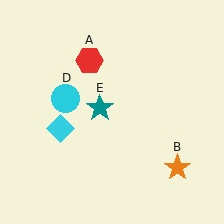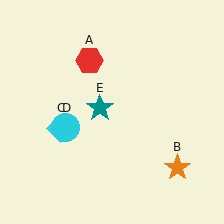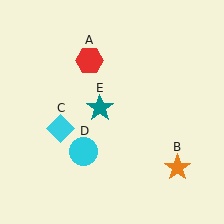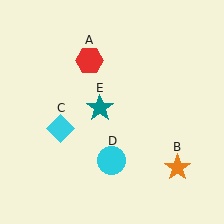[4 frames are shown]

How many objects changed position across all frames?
1 object changed position: cyan circle (object D).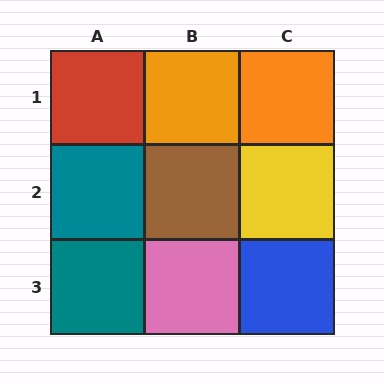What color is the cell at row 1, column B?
Orange.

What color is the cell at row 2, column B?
Brown.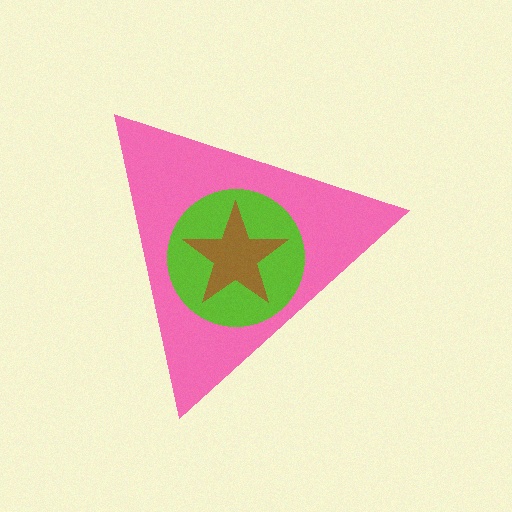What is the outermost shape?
The pink triangle.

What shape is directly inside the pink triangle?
The lime circle.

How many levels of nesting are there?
3.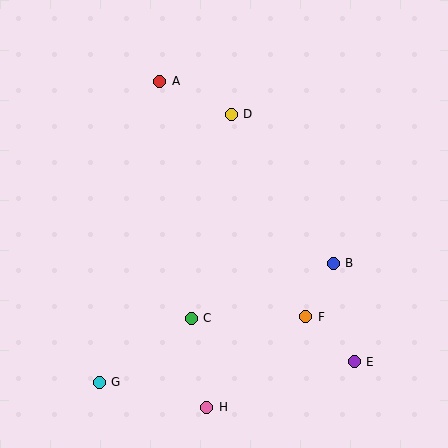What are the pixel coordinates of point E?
Point E is at (354, 362).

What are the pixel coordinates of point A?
Point A is at (160, 81).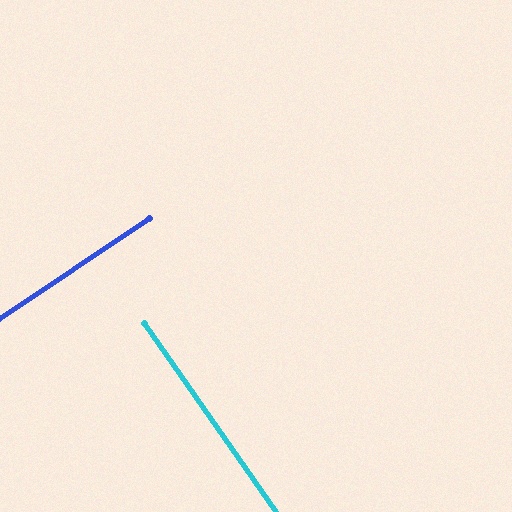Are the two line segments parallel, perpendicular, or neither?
Perpendicular — they meet at approximately 89°.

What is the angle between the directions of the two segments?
Approximately 89 degrees.